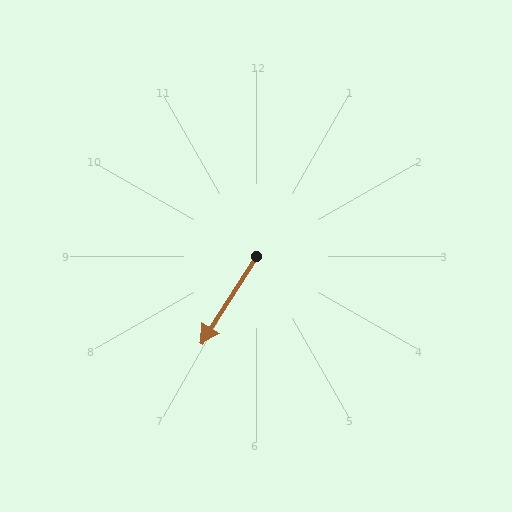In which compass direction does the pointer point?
Southwest.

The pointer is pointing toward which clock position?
Roughly 7 o'clock.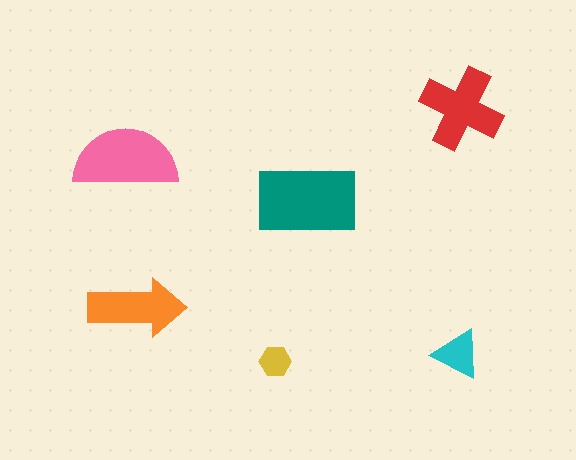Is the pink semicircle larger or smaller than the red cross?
Larger.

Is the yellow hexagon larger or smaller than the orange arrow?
Smaller.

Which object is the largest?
The teal rectangle.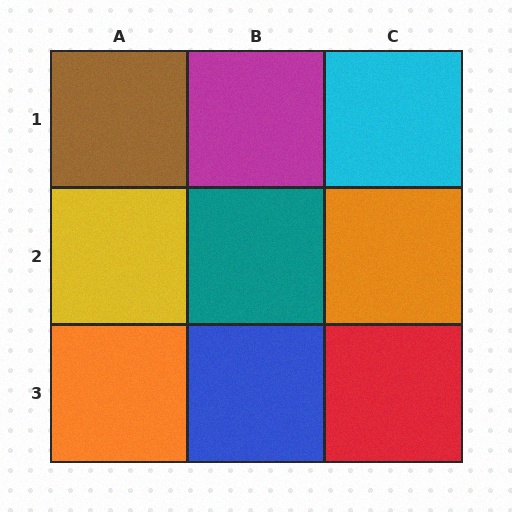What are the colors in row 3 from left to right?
Orange, blue, red.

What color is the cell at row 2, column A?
Yellow.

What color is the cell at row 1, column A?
Brown.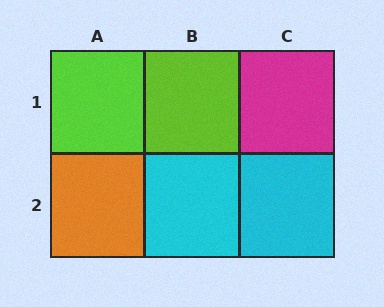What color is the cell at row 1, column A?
Lime.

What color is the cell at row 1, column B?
Lime.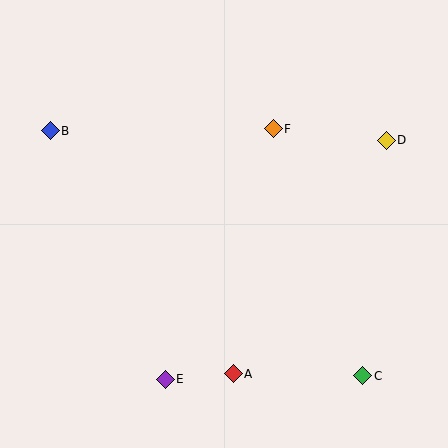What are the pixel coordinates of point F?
Point F is at (273, 129).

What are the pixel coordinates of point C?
Point C is at (363, 376).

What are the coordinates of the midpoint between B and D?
The midpoint between B and D is at (218, 136).